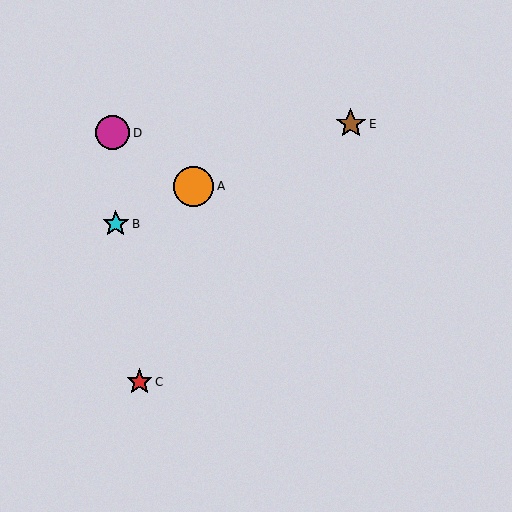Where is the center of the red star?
The center of the red star is at (140, 382).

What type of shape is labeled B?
Shape B is a cyan star.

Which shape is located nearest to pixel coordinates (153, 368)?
The red star (labeled C) at (140, 382) is nearest to that location.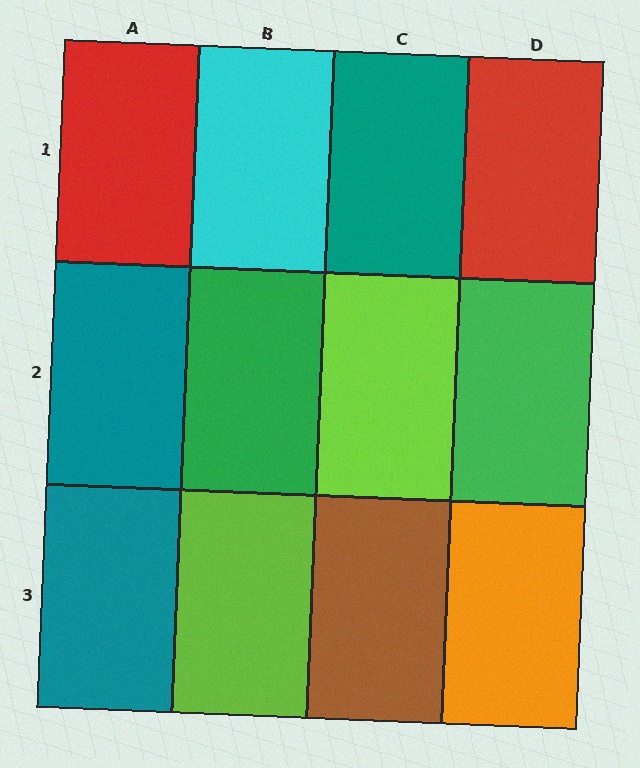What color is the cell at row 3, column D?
Orange.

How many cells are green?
2 cells are green.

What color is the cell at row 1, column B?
Cyan.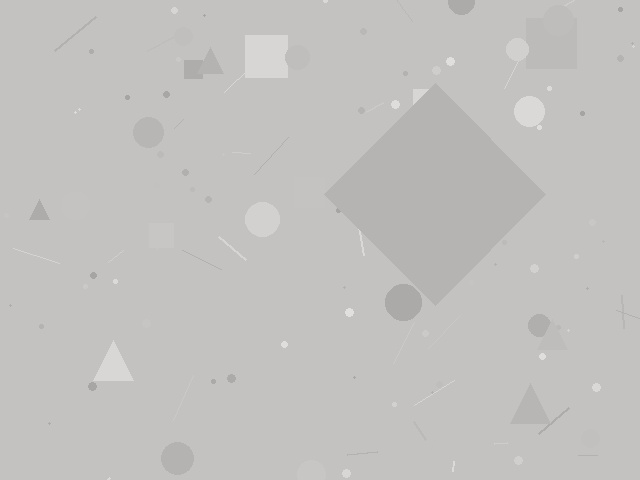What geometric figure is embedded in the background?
A diamond is embedded in the background.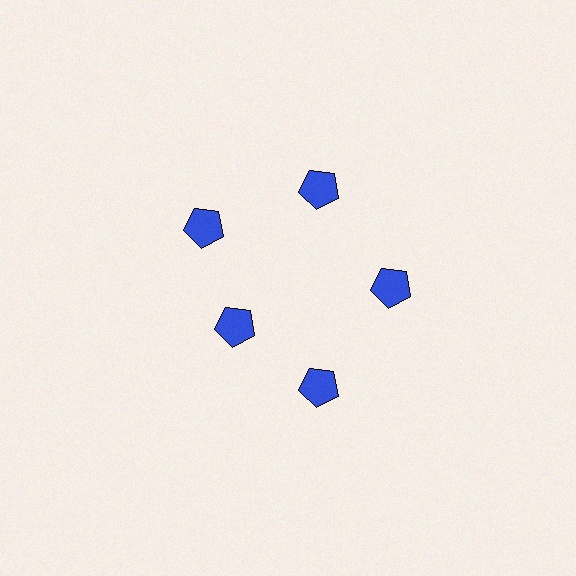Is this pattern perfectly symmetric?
No. The 5 blue pentagons are arranged in a ring, but one element near the 8 o'clock position is pulled inward toward the center, breaking the 5-fold rotational symmetry.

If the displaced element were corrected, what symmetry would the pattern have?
It would have 5-fold rotational symmetry — the pattern would map onto itself every 72 degrees.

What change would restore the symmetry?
The symmetry would be restored by moving it outward, back onto the ring so that all 5 pentagons sit at equal angles and equal distance from the center.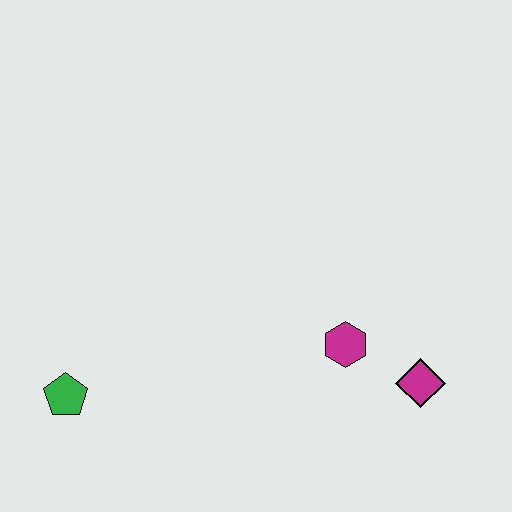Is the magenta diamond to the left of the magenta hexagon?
No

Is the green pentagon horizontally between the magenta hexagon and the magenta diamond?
No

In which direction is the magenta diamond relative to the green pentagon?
The magenta diamond is to the right of the green pentagon.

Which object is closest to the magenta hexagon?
The magenta diamond is closest to the magenta hexagon.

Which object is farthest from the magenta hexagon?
The green pentagon is farthest from the magenta hexagon.